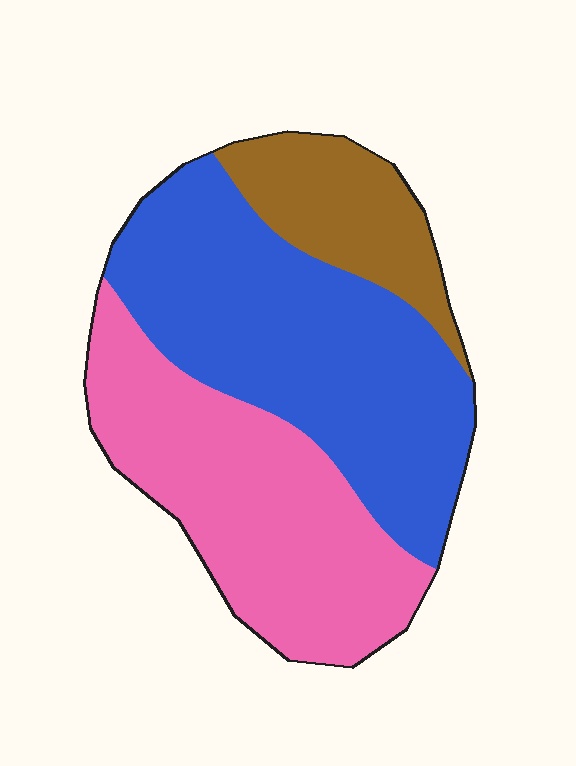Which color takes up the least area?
Brown, at roughly 15%.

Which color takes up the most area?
Blue, at roughly 45%.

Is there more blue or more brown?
Blue.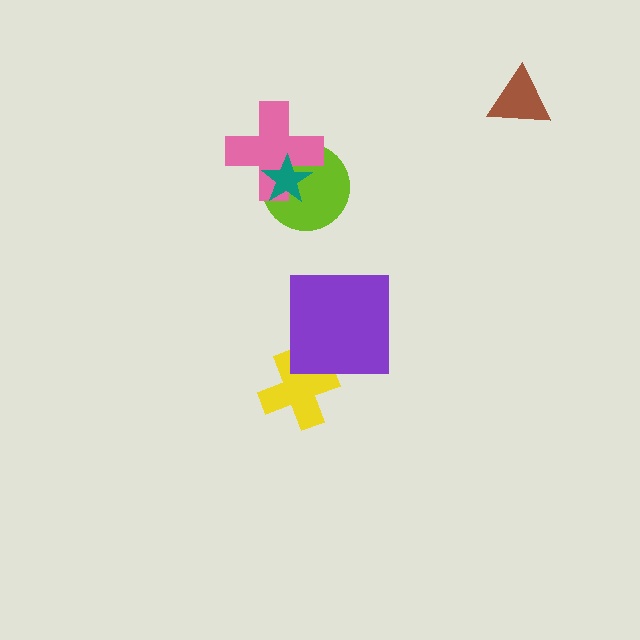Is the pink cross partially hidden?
Yes, it is partially covered by another shape.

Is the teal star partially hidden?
No, no other shape covers it.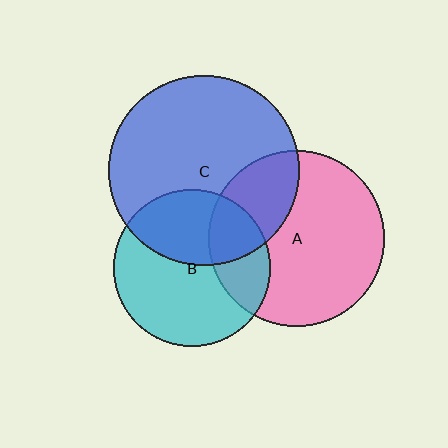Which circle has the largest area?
Circle C (blue).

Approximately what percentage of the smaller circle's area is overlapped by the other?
Approximately 30%.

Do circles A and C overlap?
Yes.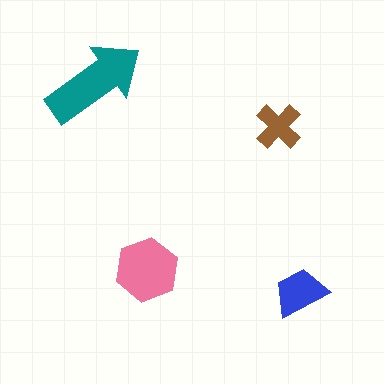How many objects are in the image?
There are 4 objects in the image.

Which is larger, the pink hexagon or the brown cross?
The pink hexagon.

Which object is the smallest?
The brown cross.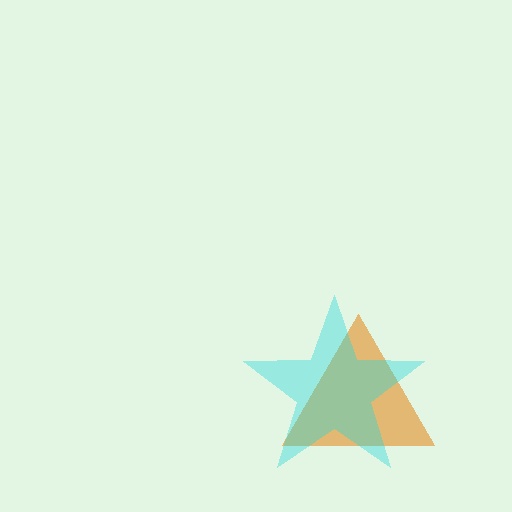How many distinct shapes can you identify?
There are 2 distinct shapes: an orange triangle, a cyan star.